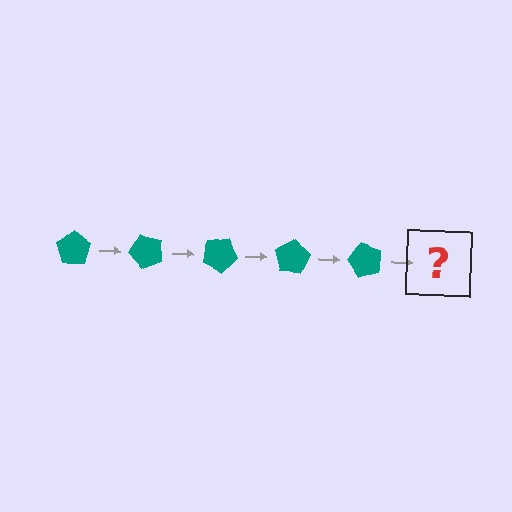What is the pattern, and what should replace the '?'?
The pattern is that the pentagon rotates 50 degrees each step. The '?' should be a teal pentagon rotated 250 degrees.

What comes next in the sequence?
The next element should be a teal pentagon rotated 250 degrees.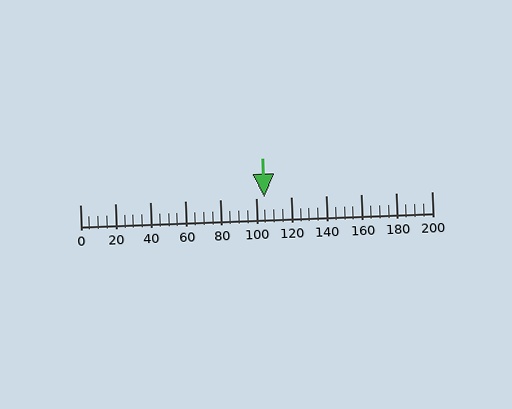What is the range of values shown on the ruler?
The ruler shows values from 0 to 200.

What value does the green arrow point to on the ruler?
The green arrow points to approximately 105.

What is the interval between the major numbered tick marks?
The major tick marks are spaced 20 units apart.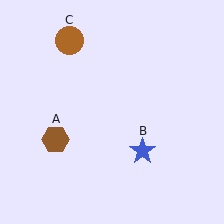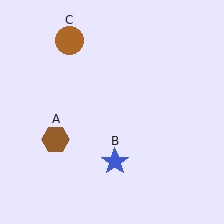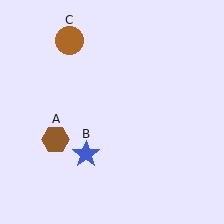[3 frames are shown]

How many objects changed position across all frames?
1 object changed position: blue star (object B).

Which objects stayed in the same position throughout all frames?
Brown hexagon (object A) and brown circle (object C) remained stationary.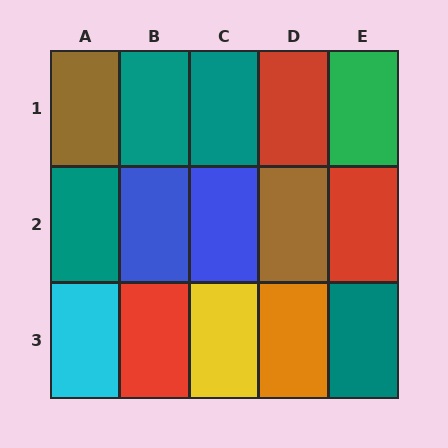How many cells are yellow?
1 cell is yellow.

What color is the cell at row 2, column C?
Blue.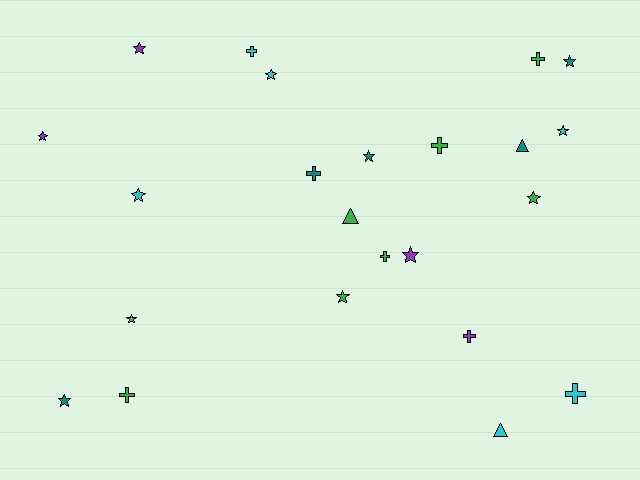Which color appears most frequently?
Green, with 8 objects.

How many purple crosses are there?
There is 1 purple cross.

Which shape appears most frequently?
Star, with 12 objects.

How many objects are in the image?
There are 23 objects.